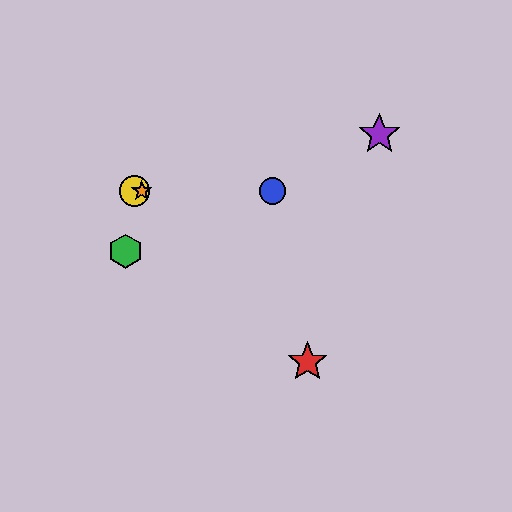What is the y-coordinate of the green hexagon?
The green hexagon is at y≈251.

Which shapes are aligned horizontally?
The blue circle, the yellow circle, the orange star are aligned horizontally.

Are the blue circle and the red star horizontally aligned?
No, the blue circle is at y≈191 and the red star is at y≈362.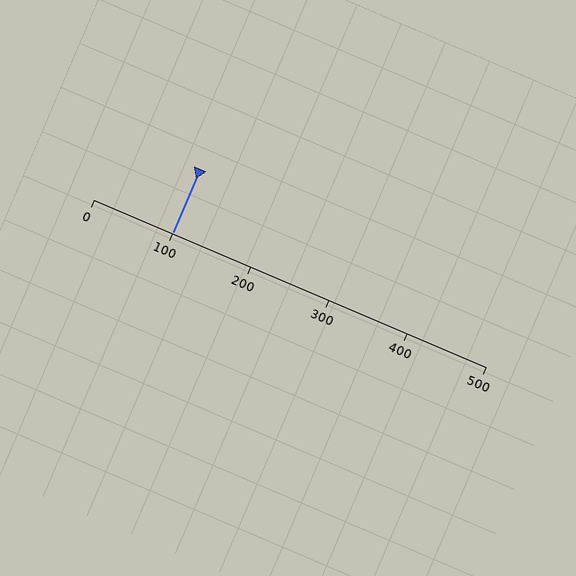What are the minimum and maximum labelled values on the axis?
The axis runs from 0 to 500.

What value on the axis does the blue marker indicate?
The marker indicates approximately 100.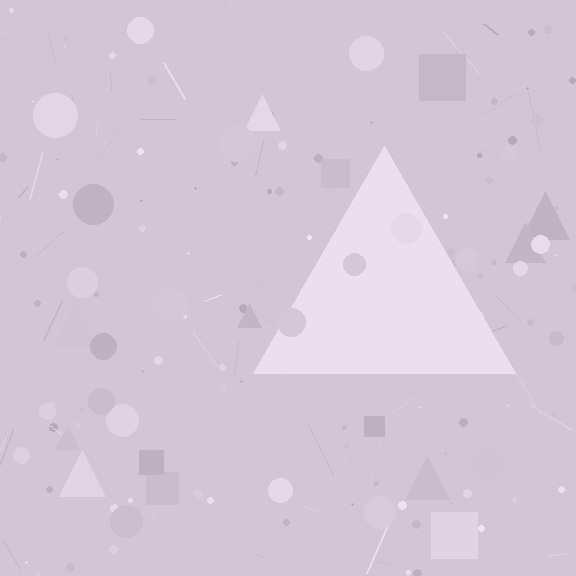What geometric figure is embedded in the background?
A triangle is embedded in the background.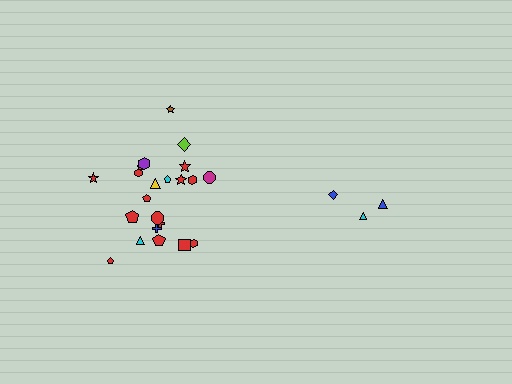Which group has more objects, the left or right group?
The left group.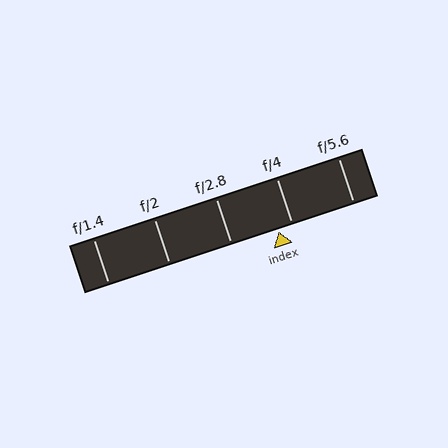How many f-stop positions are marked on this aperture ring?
There are 5 f-stop positions marked.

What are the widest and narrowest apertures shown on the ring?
The widest aperture shown is f/1.4 and the narrowest is f/5.6.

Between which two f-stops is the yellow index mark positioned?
The index mark is between f/2.8 and f/4.